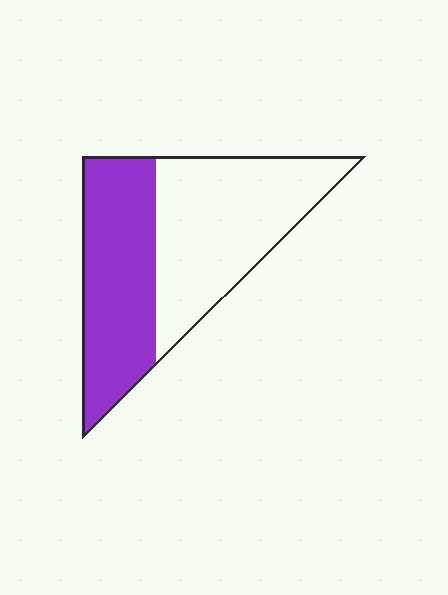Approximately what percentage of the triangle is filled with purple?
Approximately 45%.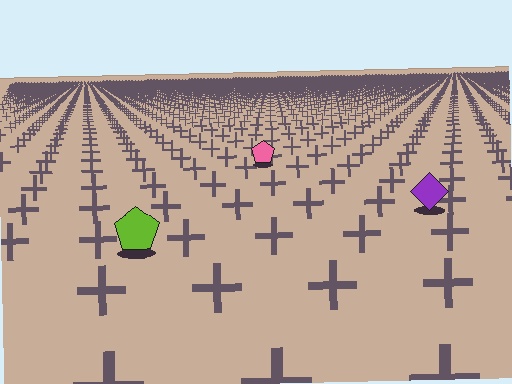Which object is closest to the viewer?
The lime pentagon is closest. The texture marks near it are larger and more spread out.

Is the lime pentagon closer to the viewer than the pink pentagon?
Yes. The lime pentagon is closer — you can tell from the texture gradient: the ground texture is coarser near it.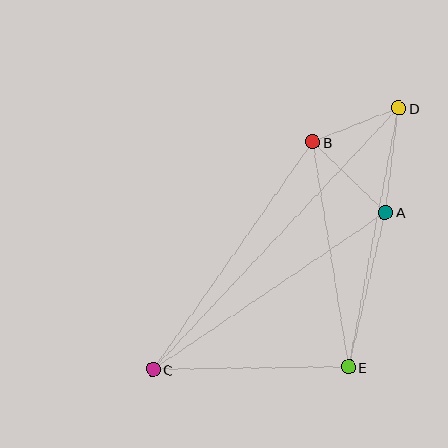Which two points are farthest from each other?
Points C and D are farthest from each other.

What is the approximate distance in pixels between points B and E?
The distance between B and E is approximately 228 pixels.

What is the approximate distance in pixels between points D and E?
The distance between D and E is approximately 264 pixels.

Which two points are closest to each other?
Points B and D are closest to each other.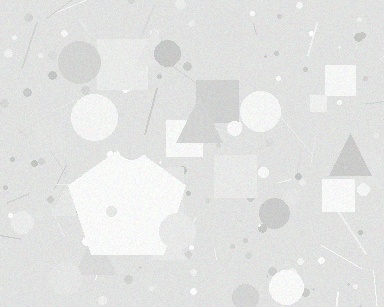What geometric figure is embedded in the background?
A pentagon is embedded in the background.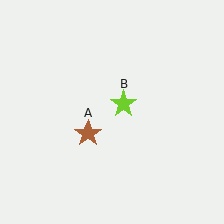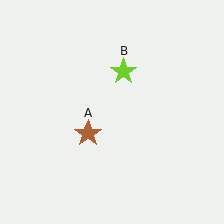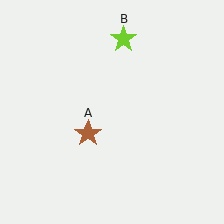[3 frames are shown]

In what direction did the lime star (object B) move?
The lime star (object B) moved up.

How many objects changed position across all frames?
1 object changed position: lime star (object B).